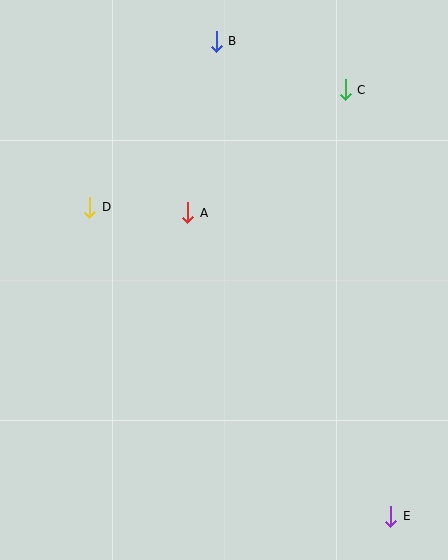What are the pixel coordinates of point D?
Point D is at (90, 207).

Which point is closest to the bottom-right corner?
Point E is closest to the bottom-right corner.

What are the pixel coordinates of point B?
Point B is at (216, 41).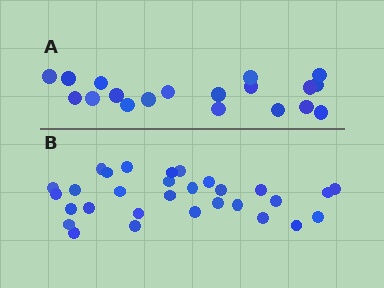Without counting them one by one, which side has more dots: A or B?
Region B (the bottom region) has more dots.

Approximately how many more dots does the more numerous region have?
Region B has roughly 12 or so more dots than region A.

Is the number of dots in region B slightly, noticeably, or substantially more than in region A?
Region B has substantially more. The ratio is roughly 1.6 to 1.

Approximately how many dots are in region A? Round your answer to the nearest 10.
About 20 dots. (The exact count is 19, which rounds to 20.)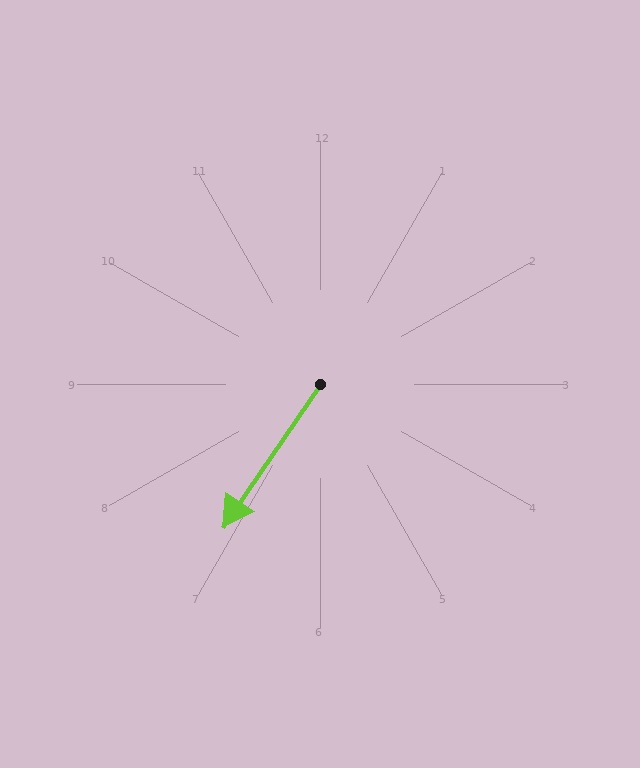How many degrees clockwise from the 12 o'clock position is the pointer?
Approximately 214 degrees.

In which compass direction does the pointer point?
Southwest.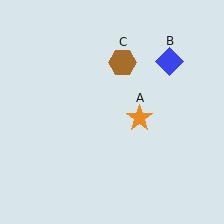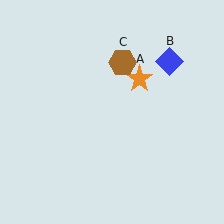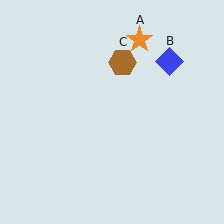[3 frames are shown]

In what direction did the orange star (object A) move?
The orange star (object A) moved up.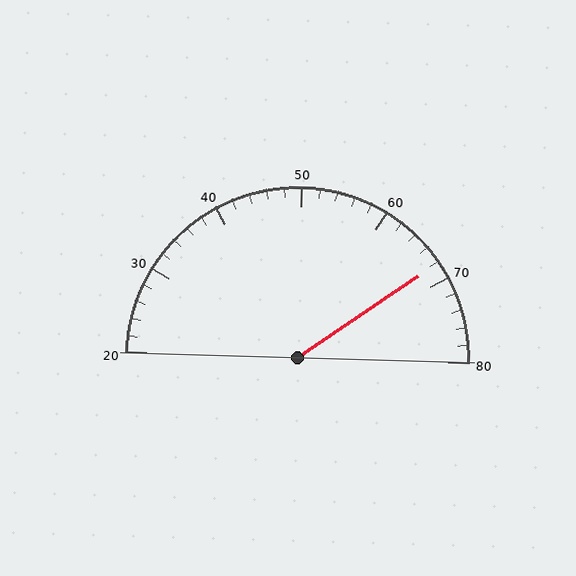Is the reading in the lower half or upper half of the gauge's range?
The reading is in the upper half of the range (20 to 80).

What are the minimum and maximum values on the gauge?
The gauge ranges from 20 to 80.